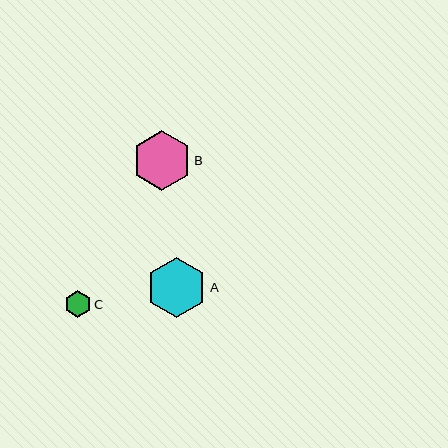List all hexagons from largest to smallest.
From largest to smallest: A, B, C.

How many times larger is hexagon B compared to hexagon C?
Hexagon B is approximately 2.2 times the size of hexagon C.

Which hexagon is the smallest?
Hexagon C is the smallest with a size of approximately 27 pixels.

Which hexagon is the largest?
Hexagon A is the largest with a size of approximately 60 pixels.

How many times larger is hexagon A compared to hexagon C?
Hexagon A is approximately 2.2 times the size of hexagon C.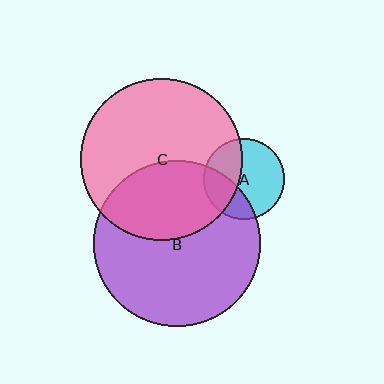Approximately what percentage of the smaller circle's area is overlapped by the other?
Approximately 40%.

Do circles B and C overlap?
Yes.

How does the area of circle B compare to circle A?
Approximately 4.2 times.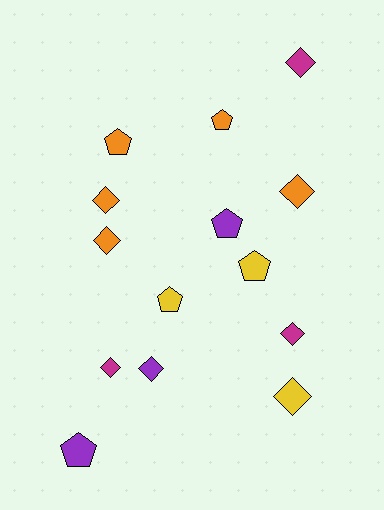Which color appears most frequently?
Orange, with 5 objects.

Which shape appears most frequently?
Diamond, with 8 objects.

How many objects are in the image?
There are 14 objects.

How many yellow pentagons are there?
There are 2 yellow pentagons.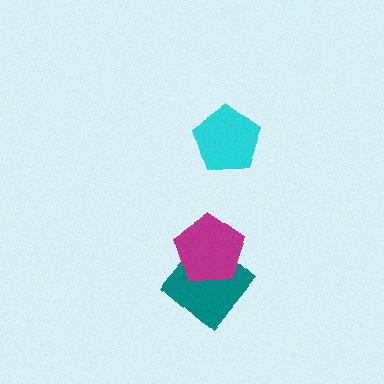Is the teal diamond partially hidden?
Yes, it is partially covered by another shape.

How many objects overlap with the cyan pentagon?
0 objects overlap with the cyan pentagon.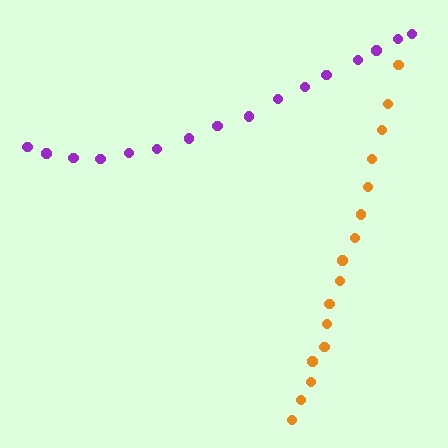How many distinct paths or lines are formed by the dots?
There are 2 distinct paths.